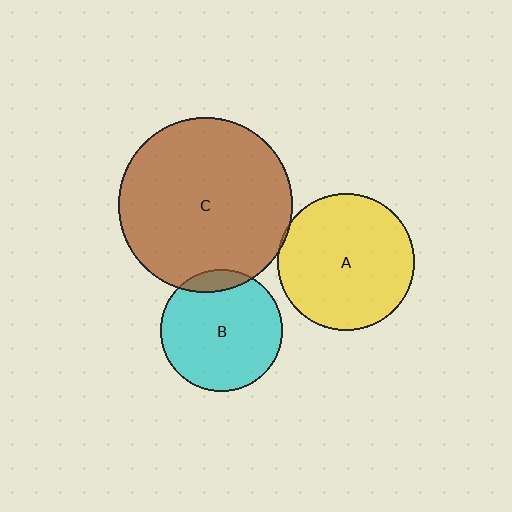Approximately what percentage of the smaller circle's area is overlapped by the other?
Approximately 10%.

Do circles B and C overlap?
Yes.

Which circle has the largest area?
Circle C (brown).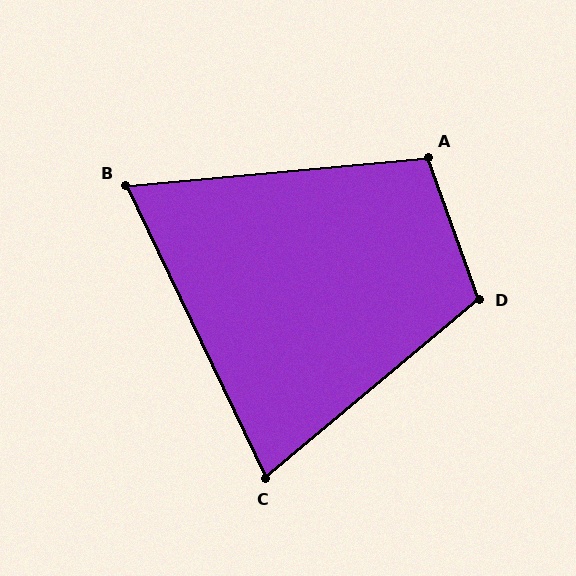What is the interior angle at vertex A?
Approximately 104 degrees (obtuse).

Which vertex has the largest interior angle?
D, at approximately 110 degrees.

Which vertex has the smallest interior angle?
B, at approximately 70 degrees.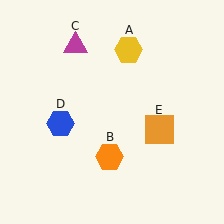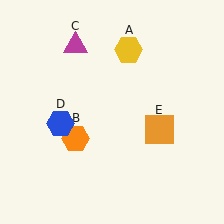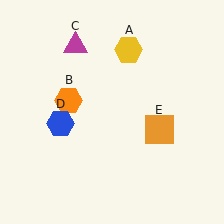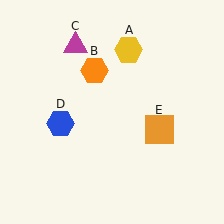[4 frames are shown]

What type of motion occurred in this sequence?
The orange hexagon (object B) rotated clockwise around the center of the scene.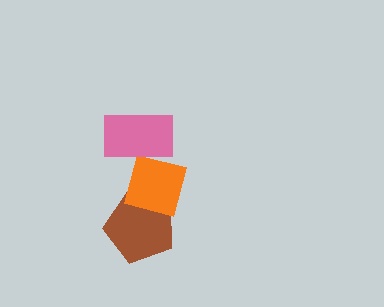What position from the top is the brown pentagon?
The brown pentagon is 3rd from the top.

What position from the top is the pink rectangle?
The pink rectangle is 1st from the top.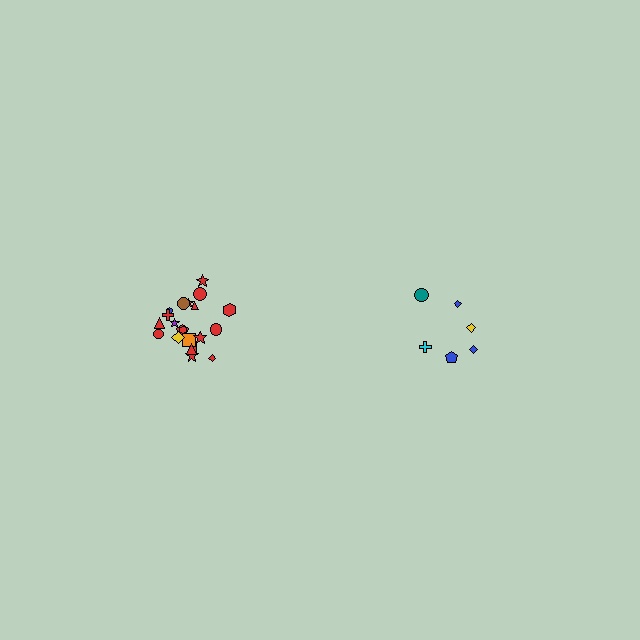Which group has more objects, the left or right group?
The left group.